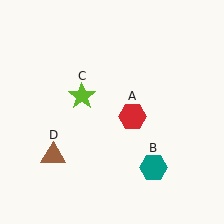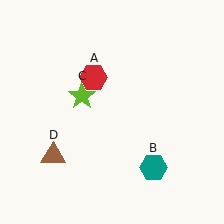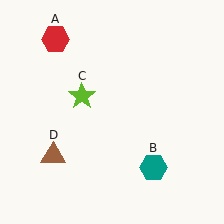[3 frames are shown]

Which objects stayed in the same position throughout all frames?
Teal hexagon (object B) and lime star (object C) and brown triangle (object D) remained stationary.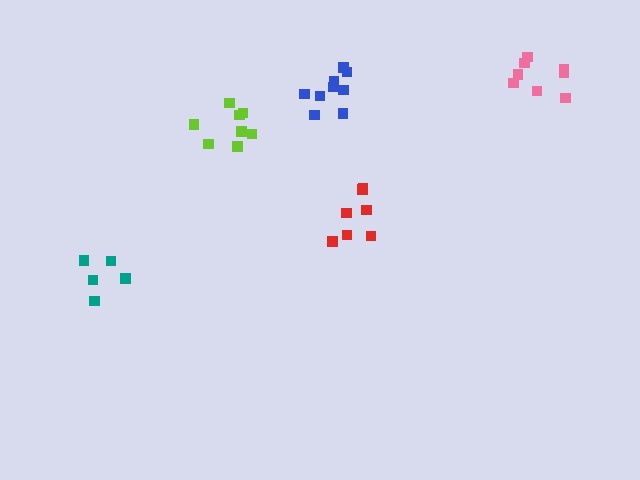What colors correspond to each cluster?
The clusters are colored: red, blue, teal, pink, lime.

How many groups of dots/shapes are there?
There are 5 groups.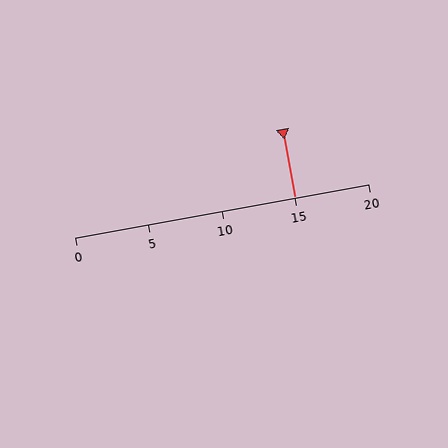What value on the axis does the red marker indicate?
The marker indicates approximately 15.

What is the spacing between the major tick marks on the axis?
The major ticks are spaced 5 apart.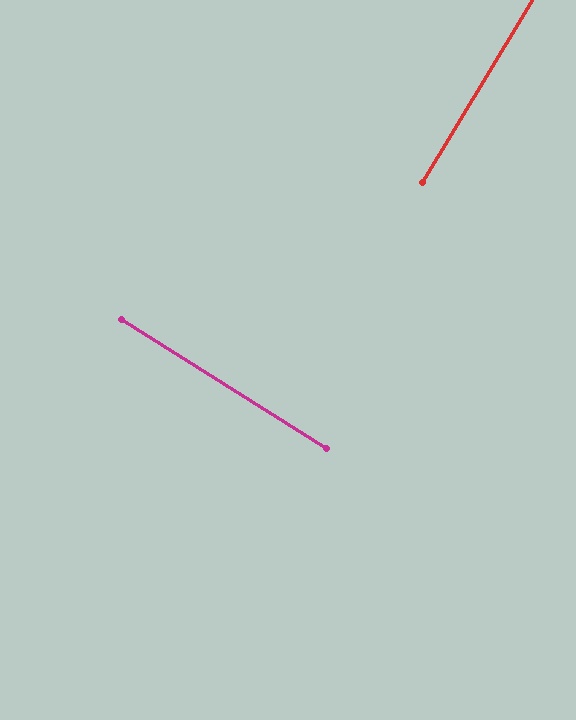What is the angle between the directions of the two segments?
Approximately 89 degrees.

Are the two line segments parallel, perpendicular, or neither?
Perpendicular — they meet at approximately 89°.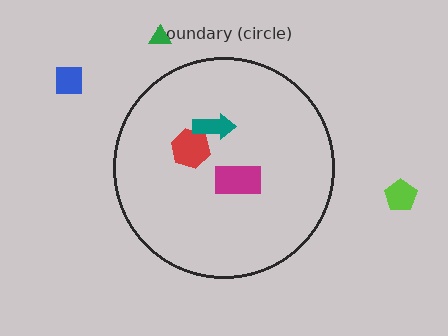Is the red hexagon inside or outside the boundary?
Inside.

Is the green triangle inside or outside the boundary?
Outside.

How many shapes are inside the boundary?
3 inside, 3 outside.